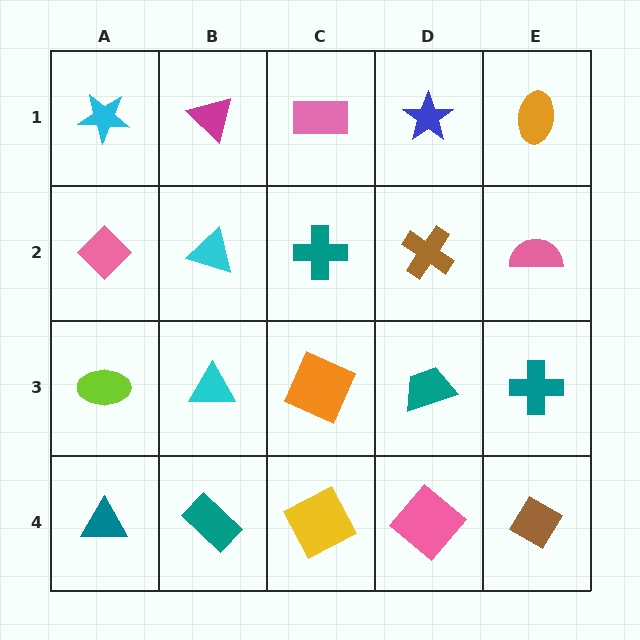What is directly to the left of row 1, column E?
A blue star.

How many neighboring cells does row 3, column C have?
4.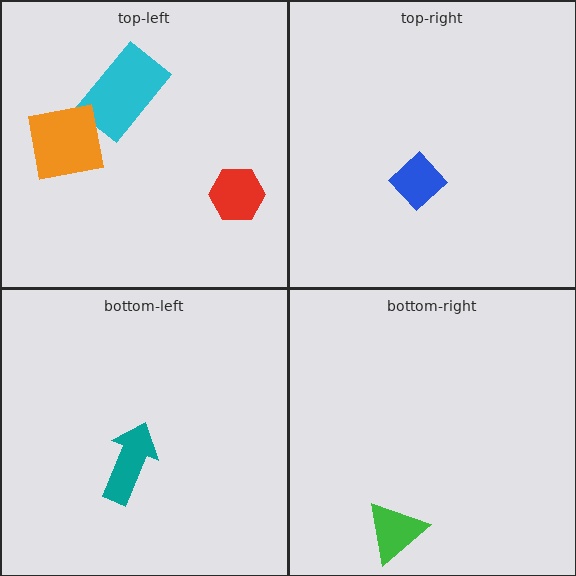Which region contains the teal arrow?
The bottom-left region.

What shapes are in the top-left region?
The red hexagon, the cyan rectangle, the orange square.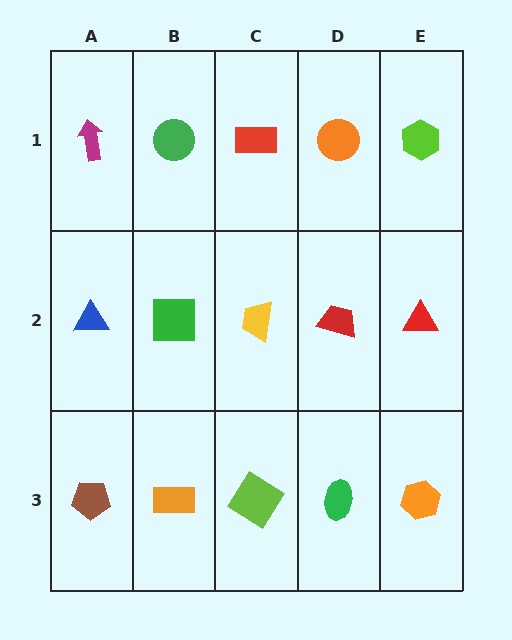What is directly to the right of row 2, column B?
A yellow trapezoid.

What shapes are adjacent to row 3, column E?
A red triangle (row 2, column E), a green ellipse (row 3, column D).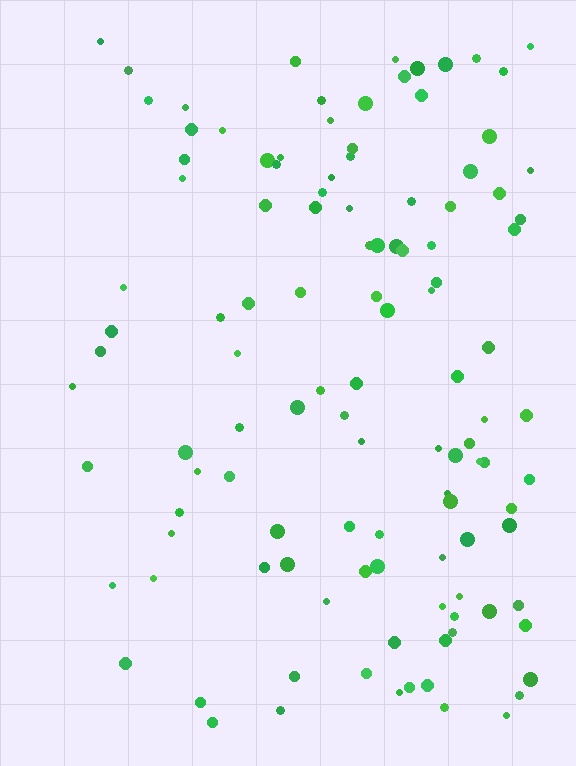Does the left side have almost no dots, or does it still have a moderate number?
Still a moderate number, just noticeably fewer than the right.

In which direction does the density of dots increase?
From left to right, with the right side densest.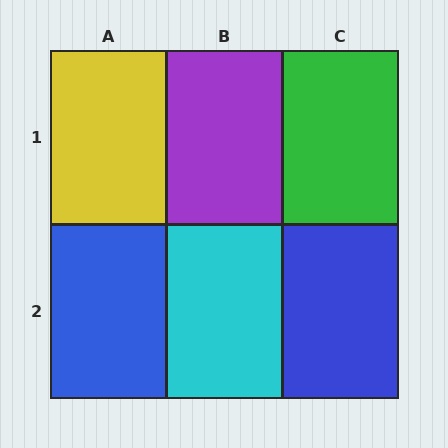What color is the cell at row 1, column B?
Purple.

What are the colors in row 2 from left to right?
Blue, cyan, blue.